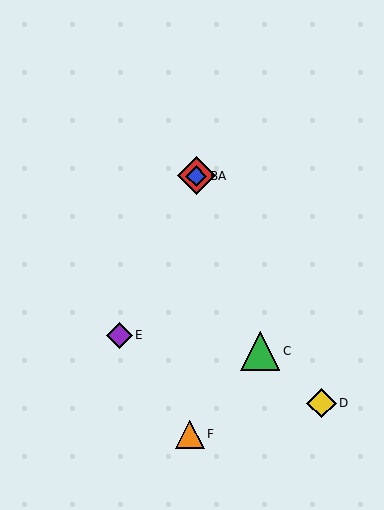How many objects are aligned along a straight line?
3 objects (A, B, E) are aligned along a straight line.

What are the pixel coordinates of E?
Object E is at (119, 335).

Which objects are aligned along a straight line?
Objects A, B, E are aligned along a straight line.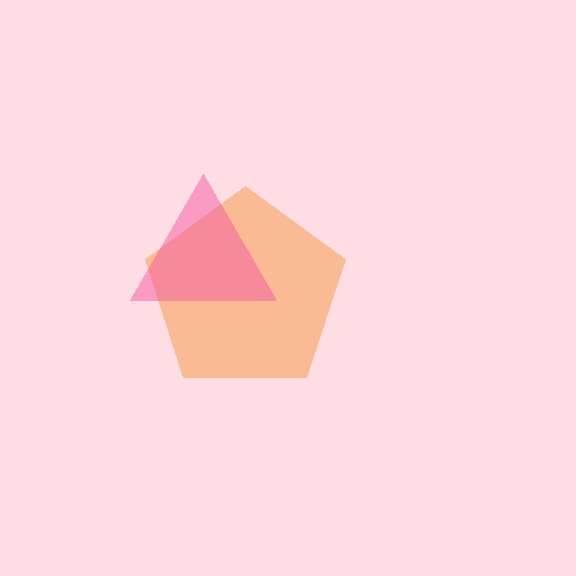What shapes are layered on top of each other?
The layered shapes are: an orange pentagon, a pink triangle.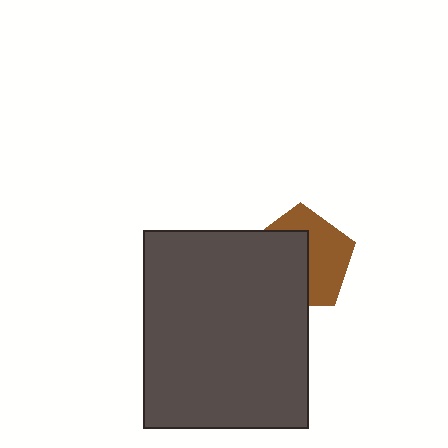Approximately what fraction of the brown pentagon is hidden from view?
Roughly 52% of the brown pentagon is hidden behind the dark gray rectangle.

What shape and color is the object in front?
The object in front is a dark gray rectangle.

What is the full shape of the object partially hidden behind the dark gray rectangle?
The partially hidden object is a brown pentagon.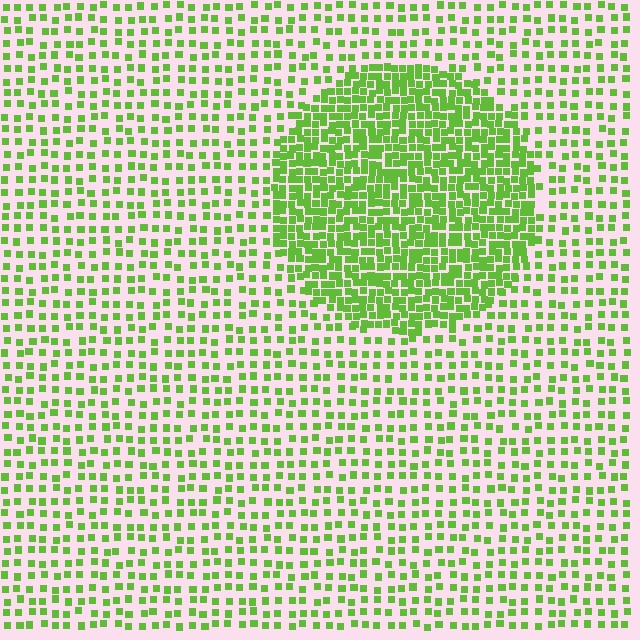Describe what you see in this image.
The image contains small lime elements arranged at two different densities. A circle-shaped region is visible where the elements are more densely packed than the surrounding area.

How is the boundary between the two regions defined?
The boundary is defined by a change in element density (approximately 2.4x ratio). All elements are the same color, size, and shape.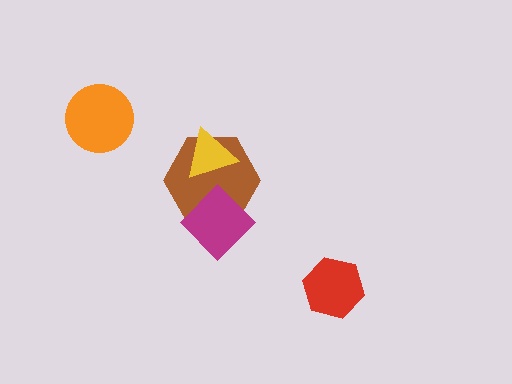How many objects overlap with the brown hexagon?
2 objects overlap with the brown hexagon.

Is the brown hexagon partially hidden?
Yes, it is partially covered by another shape.